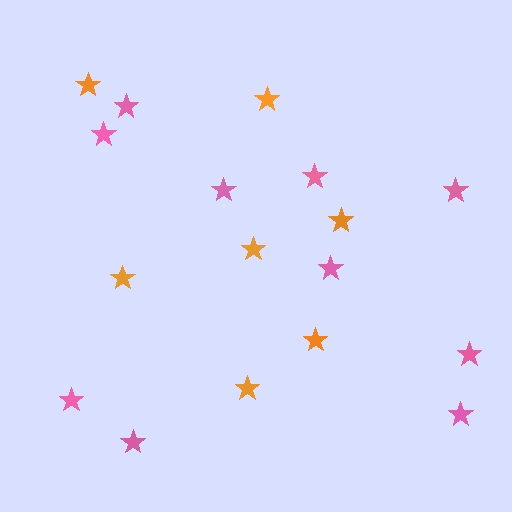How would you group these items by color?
There are 2 groups: one group of pink stars (10) and one group of orange stars (7).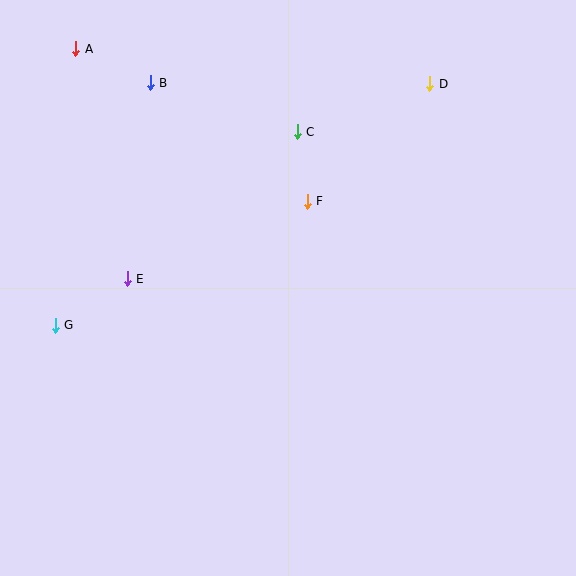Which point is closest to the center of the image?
Point F at (307, 201) is closest to the center.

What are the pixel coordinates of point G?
Point G is at (55, 325).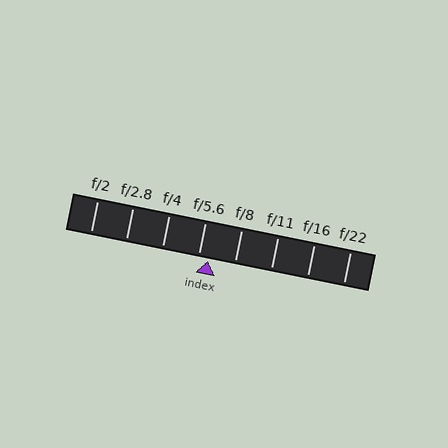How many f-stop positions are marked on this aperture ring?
There are 8 f-stop positions marked.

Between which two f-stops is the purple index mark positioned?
The index mark is between f/5.6 and f/8.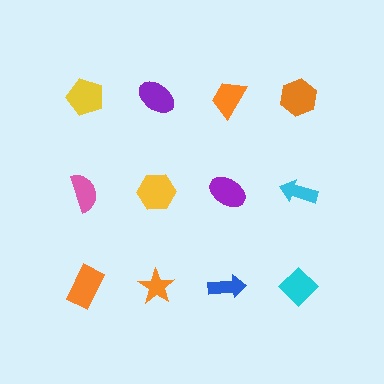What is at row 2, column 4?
A cyan arrow.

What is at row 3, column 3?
A blue arrow.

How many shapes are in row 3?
4 shapes.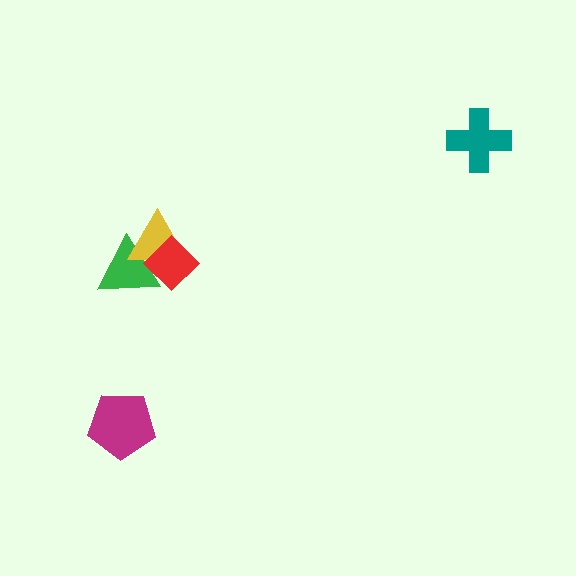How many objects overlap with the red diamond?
2 objects overlap with the red diamond.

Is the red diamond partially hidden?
No, no other shape covers it.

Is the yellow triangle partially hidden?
Yes, it is partially covered by another shape.